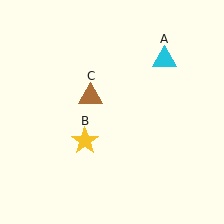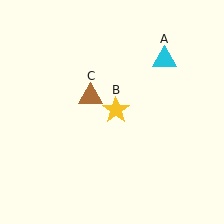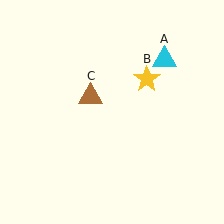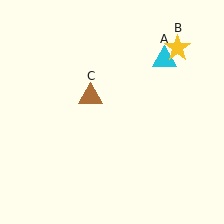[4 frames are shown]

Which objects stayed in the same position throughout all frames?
Cyan triangle (object A) and brown triangle (object C) remained stationary.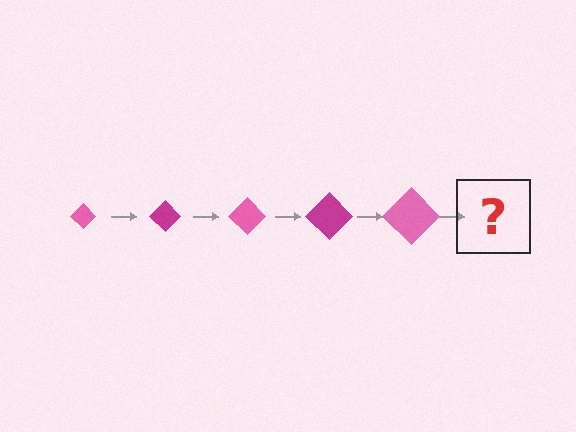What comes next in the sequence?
The next element should be a magenta diamond, larger than the previous one.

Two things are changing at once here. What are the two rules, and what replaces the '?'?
The two rules are that the diamond grows larger each step and the color cycles through pink and magenta. The '?' should be a magenta diamond, larger than the previous one.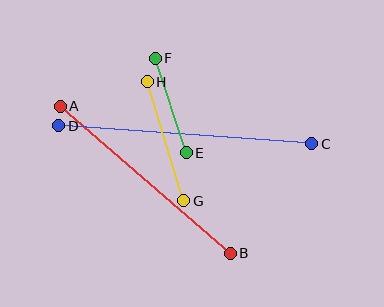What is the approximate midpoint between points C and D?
The midpoint is at approximately (185, 135) pixels.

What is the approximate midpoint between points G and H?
The midpoint is at approximately (165, 141) pixels.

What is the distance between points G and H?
The distance is approximately 125 pixels.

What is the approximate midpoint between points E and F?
The midpoint is at approximately (171, 106) pixels.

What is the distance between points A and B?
The distance is approximately 225 pixels.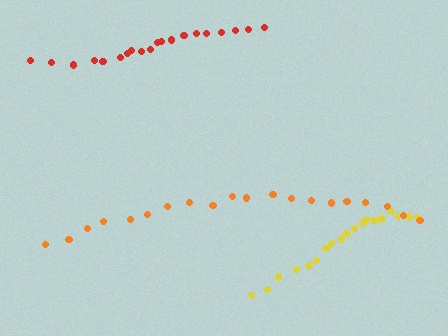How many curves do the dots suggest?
There are 3 distinct paths.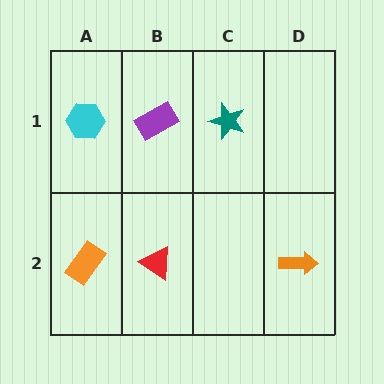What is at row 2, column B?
A red triangle.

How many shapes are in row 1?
3 shapes.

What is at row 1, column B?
A purple rectangle.